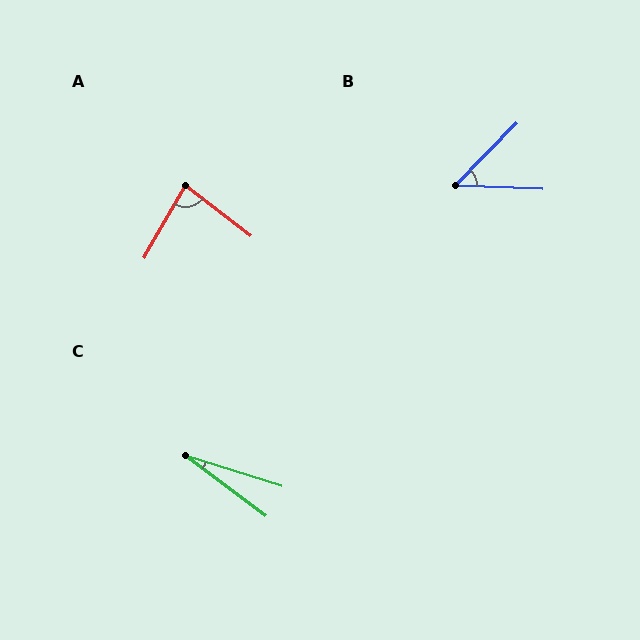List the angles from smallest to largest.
C (19°), B (47°), A (82°).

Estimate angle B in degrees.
Approximately 47 degrees.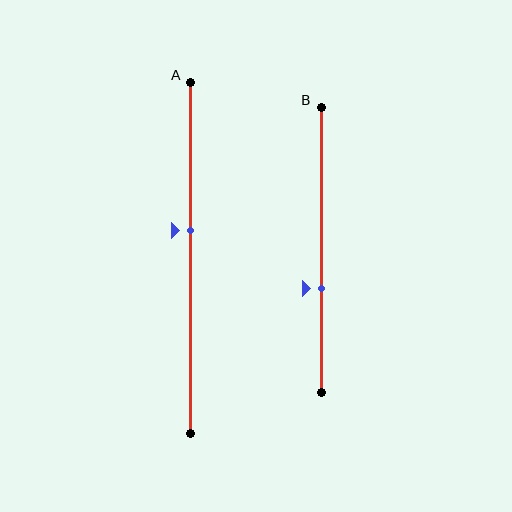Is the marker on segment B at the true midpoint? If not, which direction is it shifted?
No, the marker on segment B is shifted downward by about 13% of the segment length.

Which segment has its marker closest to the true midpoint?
Segment A has its marker closest to the true midpoint.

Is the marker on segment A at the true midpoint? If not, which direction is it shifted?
No, the marker on segment A is shifted upward by about 8% of the segment length.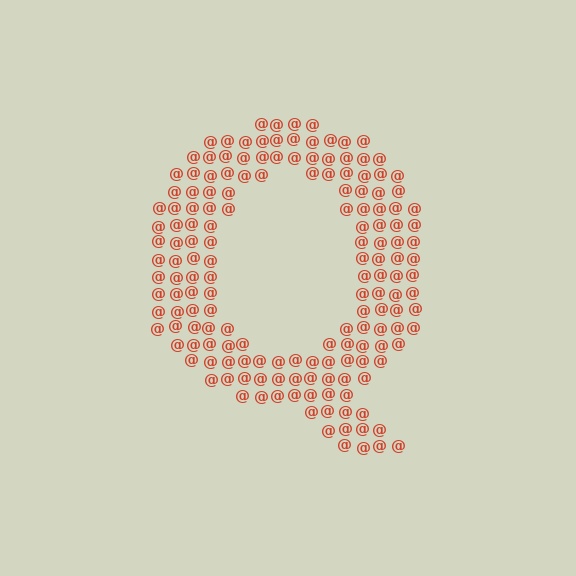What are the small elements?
The small elements are at signs.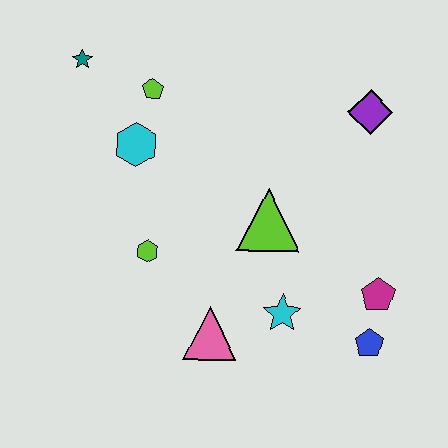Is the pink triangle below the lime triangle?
Yes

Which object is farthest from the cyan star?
The teal star is farthest from the cyan star.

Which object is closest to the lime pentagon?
The cyan hexagon is closest to the lime pentagon.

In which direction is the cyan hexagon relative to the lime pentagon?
The cyan hexagon is below the lime pentagon.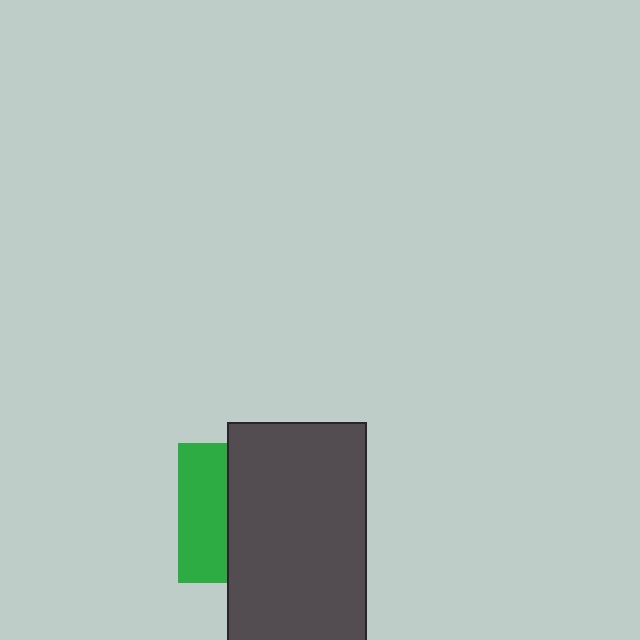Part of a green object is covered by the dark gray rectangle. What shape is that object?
It is a square.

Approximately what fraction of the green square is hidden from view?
Roughly 65% of the green square is hidden behind the dark gray rectangle.